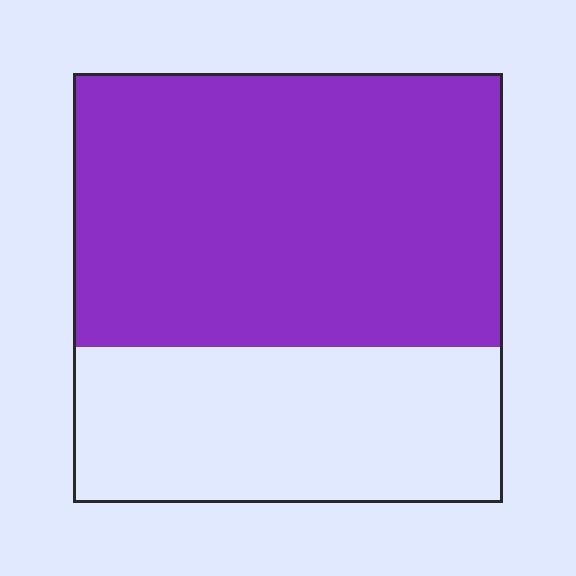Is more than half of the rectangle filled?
Yes.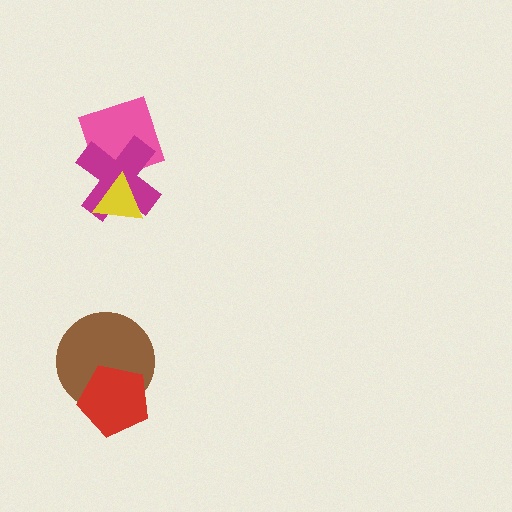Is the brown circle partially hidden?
Yes, it is partially covered by another shape.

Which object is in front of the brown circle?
The red pentagon is in front of the brown circle.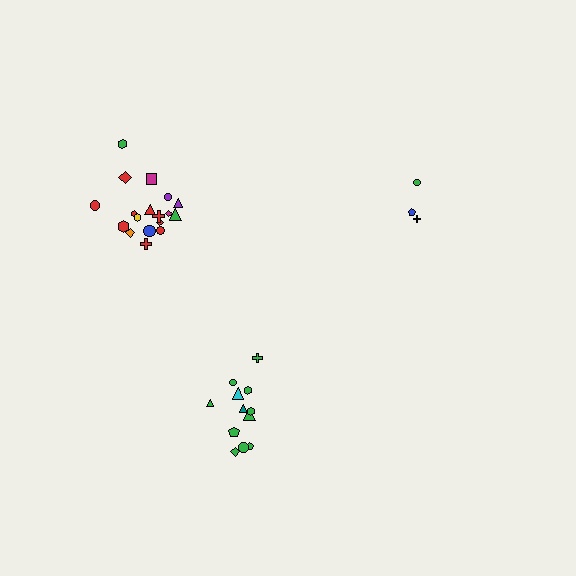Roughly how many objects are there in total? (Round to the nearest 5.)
Roughly 35 objects in total.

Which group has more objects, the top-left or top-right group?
The top-left group.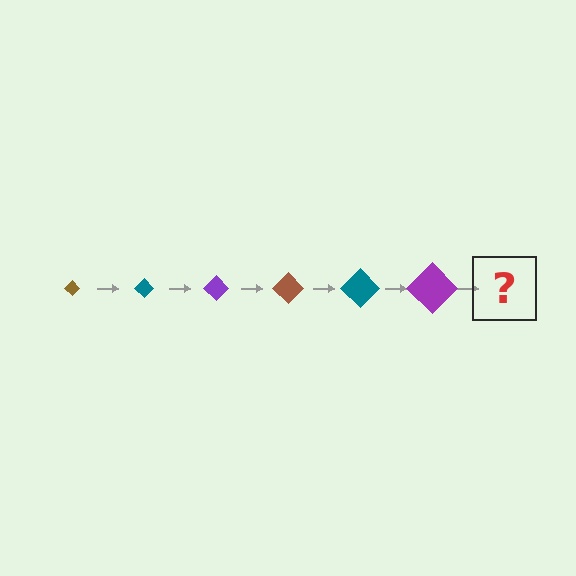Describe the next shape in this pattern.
It should be a brown diamond, larger than the previous one.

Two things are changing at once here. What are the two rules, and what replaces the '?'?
The two rules are that the diamond grows larger each step and the color cycles through brown, teal, and purple. The '?' should be a brown diamond, larger than the previous one.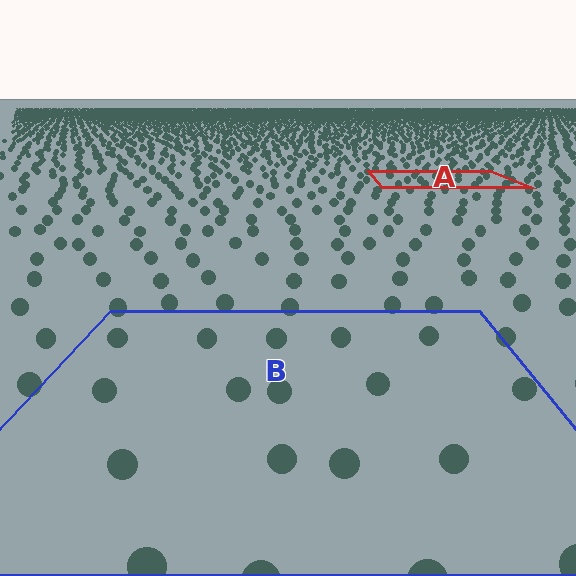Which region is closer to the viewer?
Region B is closer. The texture elements there are larger and more spread out.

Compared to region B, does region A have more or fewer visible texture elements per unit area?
Region A has more texture elements per unit area — they are packed more densely because it is farther away.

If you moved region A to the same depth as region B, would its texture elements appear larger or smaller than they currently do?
They would appear larger. At a closer depth, the same texture elements are projected at a bigger on-screen size.